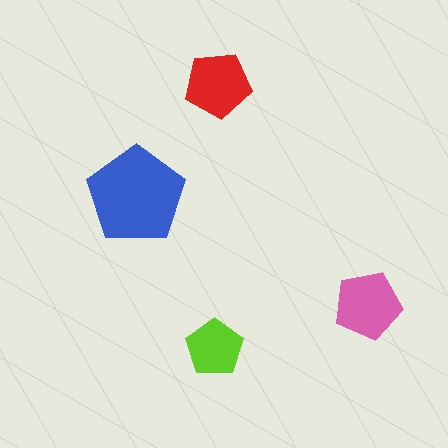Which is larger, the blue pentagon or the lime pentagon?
The blue one.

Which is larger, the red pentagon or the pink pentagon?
The pink one.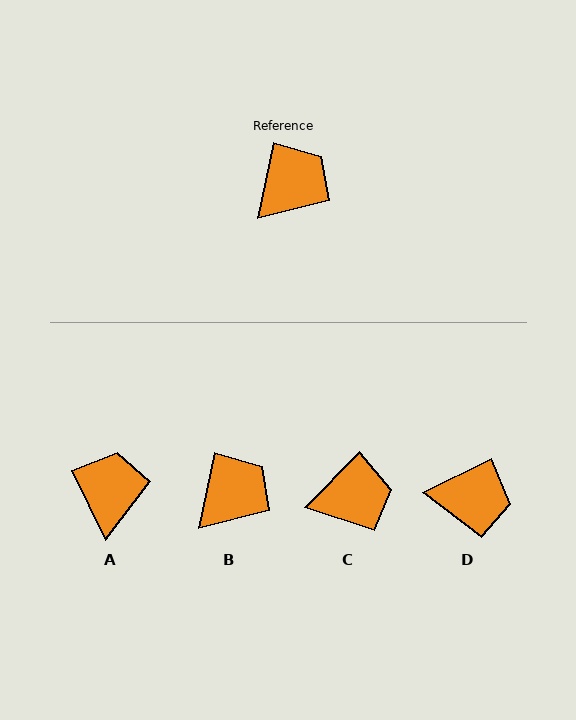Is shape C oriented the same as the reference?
No, it is off by about 32 degrees.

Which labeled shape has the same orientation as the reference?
B.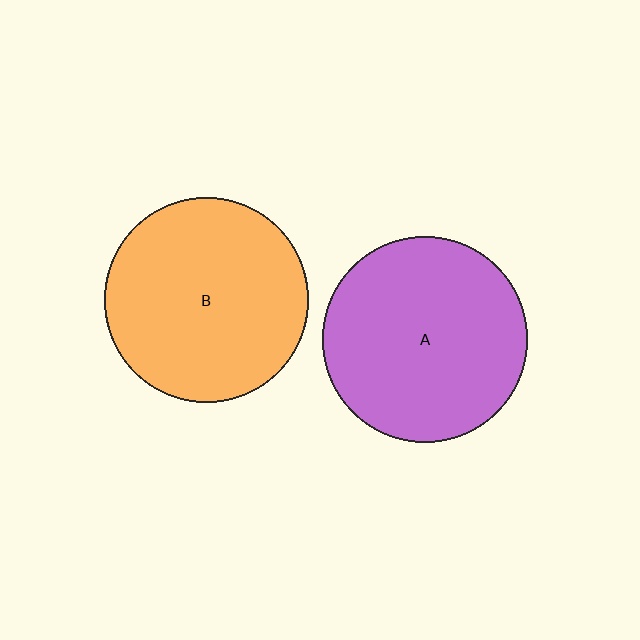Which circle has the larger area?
Circle A (purple).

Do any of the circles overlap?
No, none of the circles overlap.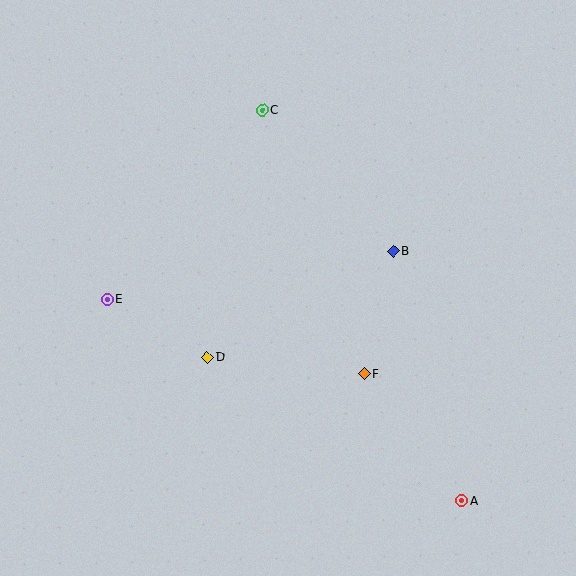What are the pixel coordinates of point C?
Point C is at (262, 110).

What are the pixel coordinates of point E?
Point E is at (107, 300).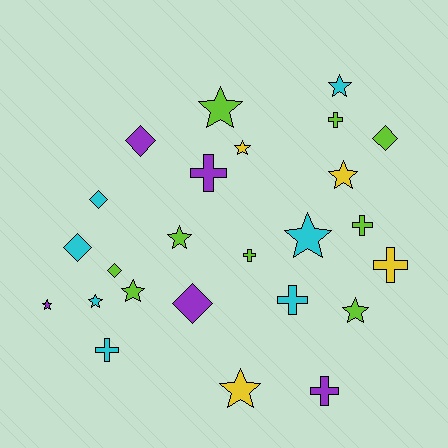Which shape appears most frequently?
Star, with 11 objects.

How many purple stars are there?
There is 1 purple star.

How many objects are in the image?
There are 25 objects.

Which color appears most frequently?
Lime, with 9 objects.